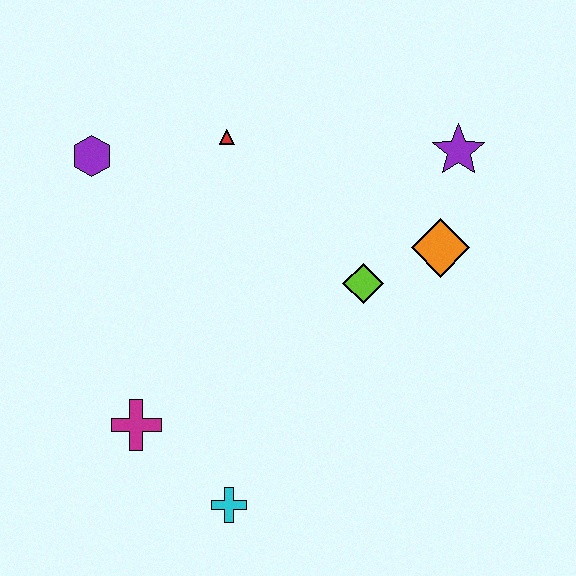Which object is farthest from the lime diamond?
The purple hexagon is farthest from the lime diamond.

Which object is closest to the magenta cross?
The cyan cross is closest to the magenta cross.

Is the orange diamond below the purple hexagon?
Yes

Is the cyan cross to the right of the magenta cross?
Yes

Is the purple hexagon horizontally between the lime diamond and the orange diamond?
No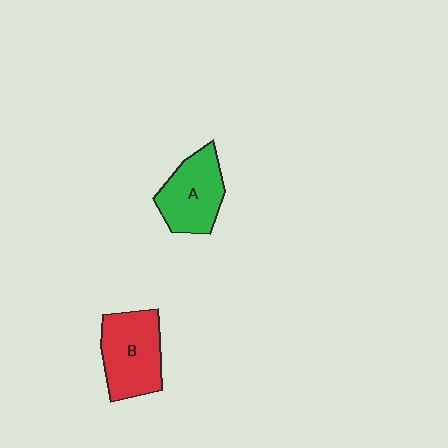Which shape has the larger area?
Shape B (red).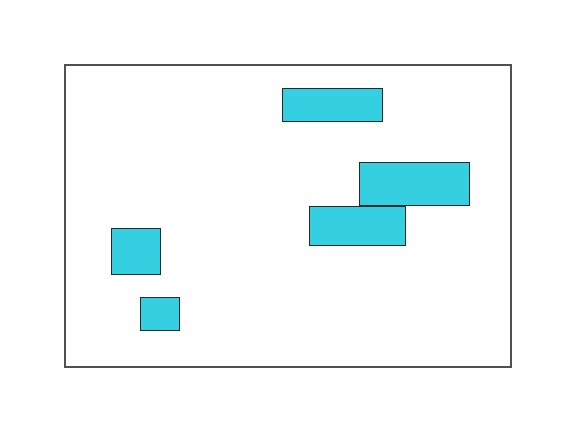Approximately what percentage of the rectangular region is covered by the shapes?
Approximately 10%.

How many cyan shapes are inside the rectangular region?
5.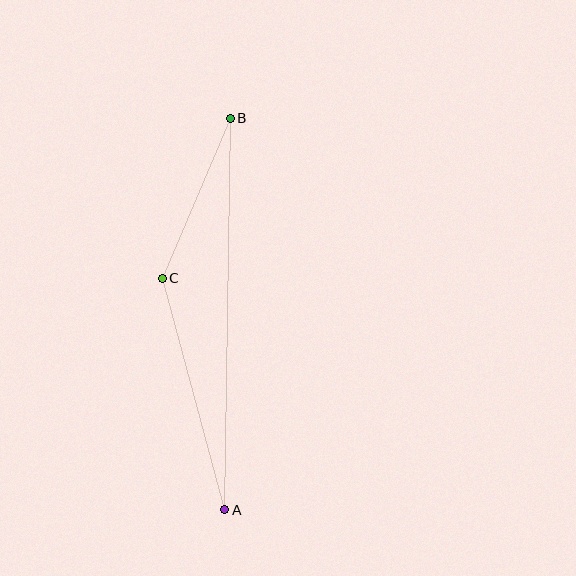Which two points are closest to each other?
Points B and C are closest to each other.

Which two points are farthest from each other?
Points A and B are farthest from each other.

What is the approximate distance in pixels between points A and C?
The distance between A and C is approximately 240 pixels.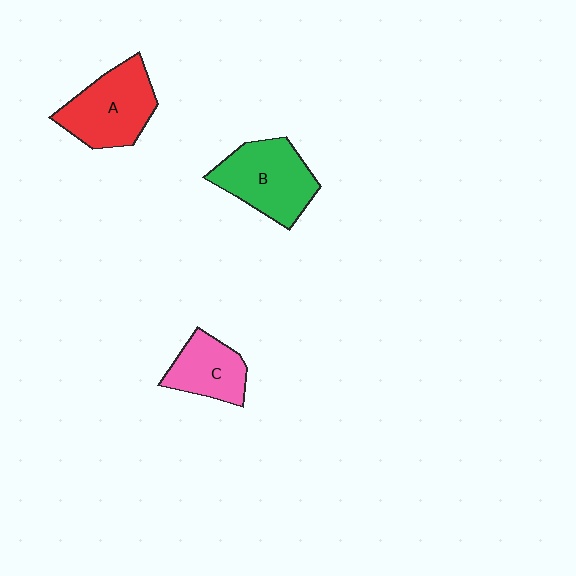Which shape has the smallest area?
Shape C (pink).